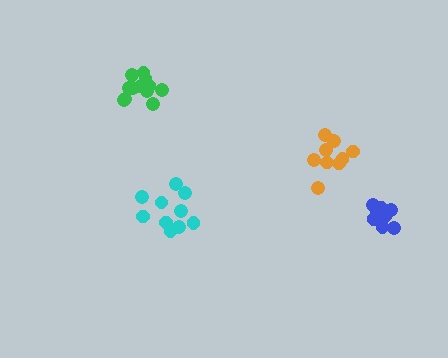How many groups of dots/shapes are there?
There are 4 groups.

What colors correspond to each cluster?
The clusters are colored: blue, cyan, orange, green.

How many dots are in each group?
Group 1: 9 dots, Group 2: 10 dots, Group 3: 9 dots, Group 4: 12 dots (40 total).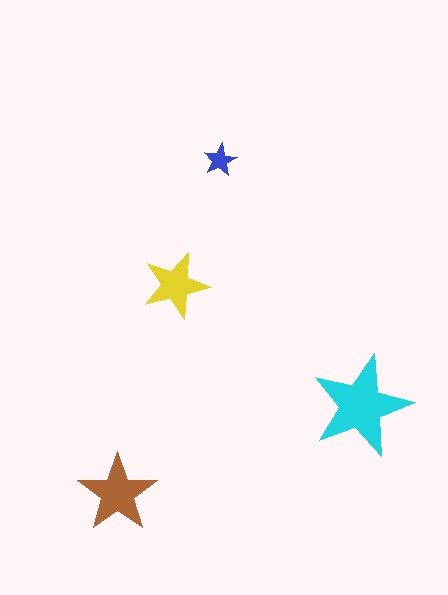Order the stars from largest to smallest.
the cyan one, the brown one, the yellow one, the blue one.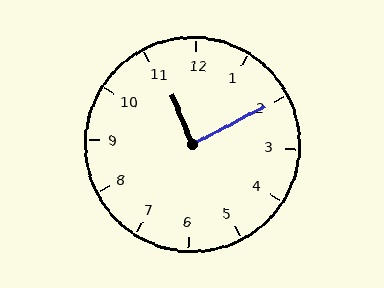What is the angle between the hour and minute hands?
Approximately 85 degrees.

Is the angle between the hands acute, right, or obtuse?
It is right.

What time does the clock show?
11:10.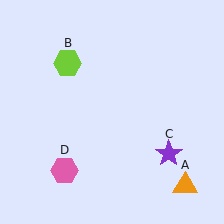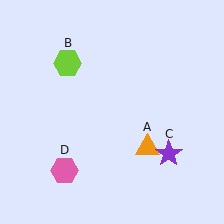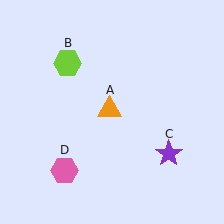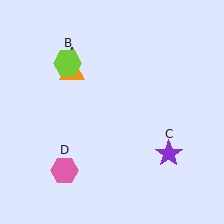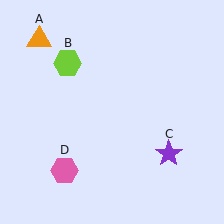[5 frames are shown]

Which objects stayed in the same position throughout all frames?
Lime hexagon (object B) and purple star (object C) and pink hexagon (object D) remained stationary.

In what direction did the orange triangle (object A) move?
The orange triangle (object A) moved up and to the left.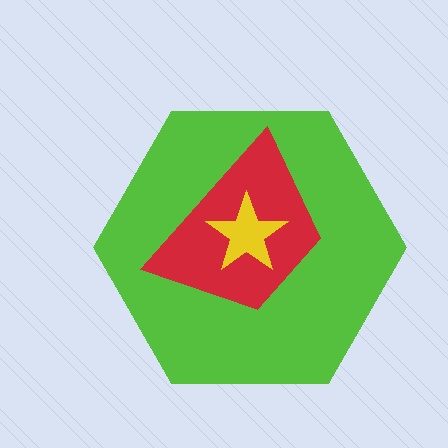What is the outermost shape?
The lime hexagon.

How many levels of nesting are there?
3.